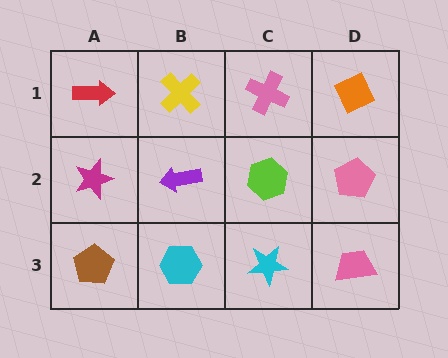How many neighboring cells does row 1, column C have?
3.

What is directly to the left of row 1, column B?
A red arrow.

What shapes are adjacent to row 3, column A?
A magenta star (row 2, column A), a cyan hexagon (row 3, column B).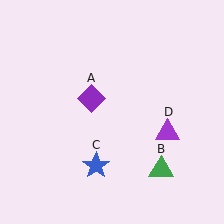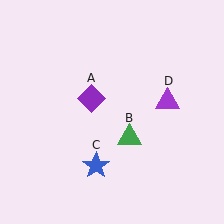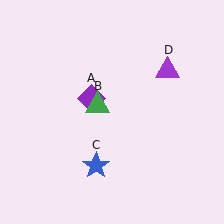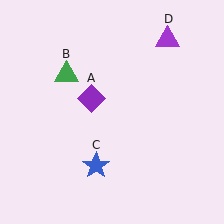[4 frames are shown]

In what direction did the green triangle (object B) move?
The green triangle (object B) moved up and to the left.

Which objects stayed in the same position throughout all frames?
Purple diamond (object A) and blue star (object C) remained stationary.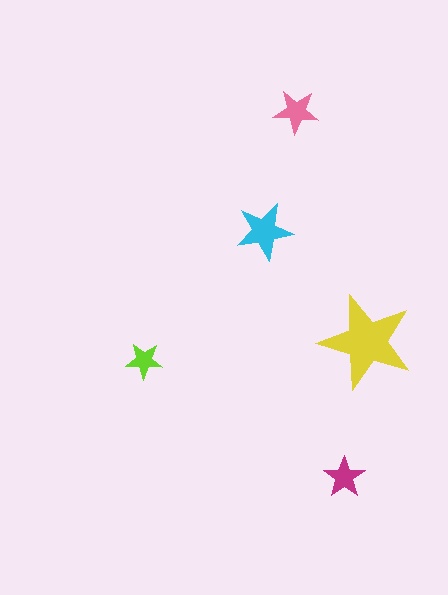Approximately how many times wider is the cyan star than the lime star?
About 1.5 times wider.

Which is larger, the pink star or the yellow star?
The yellow one.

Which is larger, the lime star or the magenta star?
The magenta one.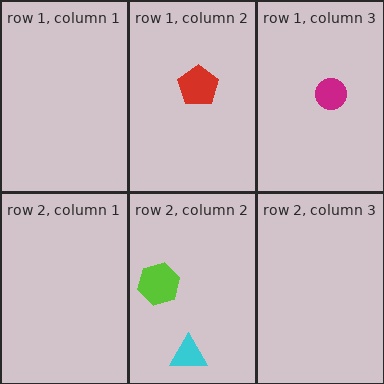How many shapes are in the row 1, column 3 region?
1.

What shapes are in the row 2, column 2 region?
The lime hexagon, the cyan triangle.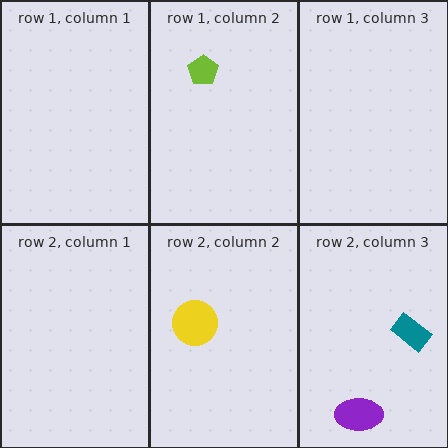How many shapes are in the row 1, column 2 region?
1.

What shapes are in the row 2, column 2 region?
The yellow circle.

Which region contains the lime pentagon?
The row 1, column 2 region.